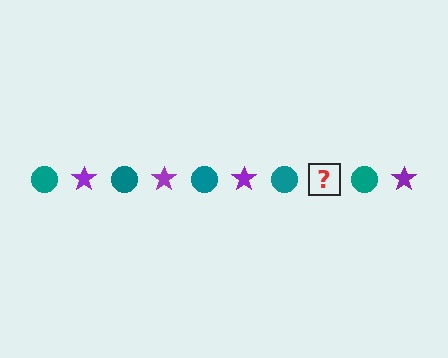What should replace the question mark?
The question mark should be replaced with a purple star.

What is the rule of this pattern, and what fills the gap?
The rule is that the pattern alternates between teal circle and purple star. The gap should be filled with a purple star.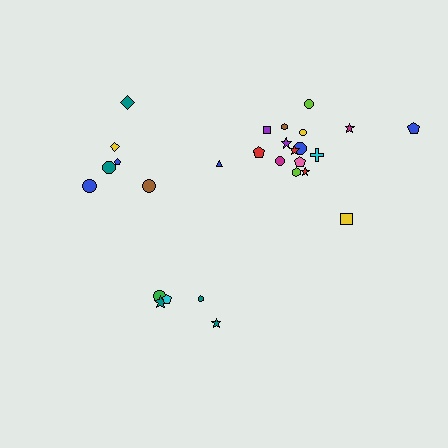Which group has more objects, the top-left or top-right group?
The top-right group.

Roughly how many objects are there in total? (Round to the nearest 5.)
Roughly 30 objects in total.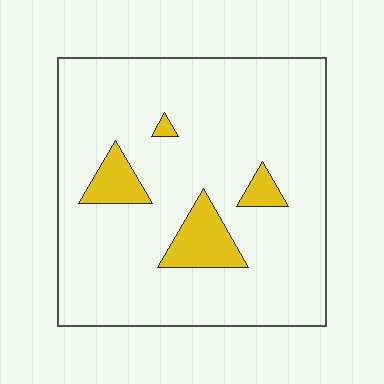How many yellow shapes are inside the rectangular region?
4.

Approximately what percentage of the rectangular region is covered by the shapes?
Approximately 10%.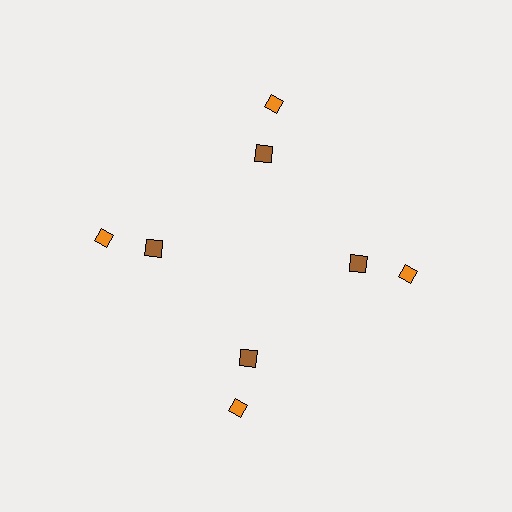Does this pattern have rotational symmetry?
Yes, this pattern has 4-fold rotational symmetry. It looks the same after rotating 90 degrees around the center.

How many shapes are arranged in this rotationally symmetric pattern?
There are 8 shapes, arranged in 4 groups of 2.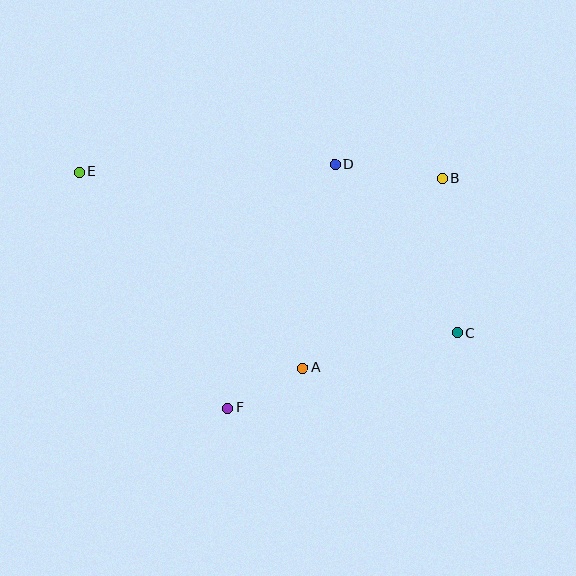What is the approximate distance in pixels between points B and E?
The distance between B and E is approximately 364 pixels.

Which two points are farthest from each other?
Points C and E are farthest from each other.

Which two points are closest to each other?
Points A and F are closest to each other.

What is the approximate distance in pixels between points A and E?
The distance between A and E is approximately 298 pixels.